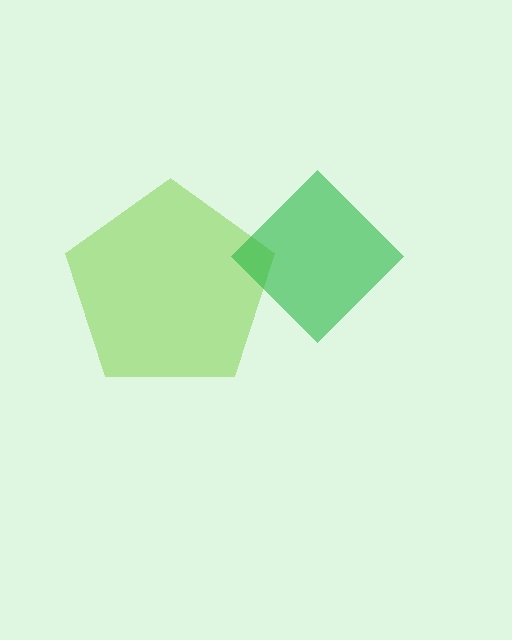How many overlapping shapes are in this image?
There are 2 overlapping shapes in the image.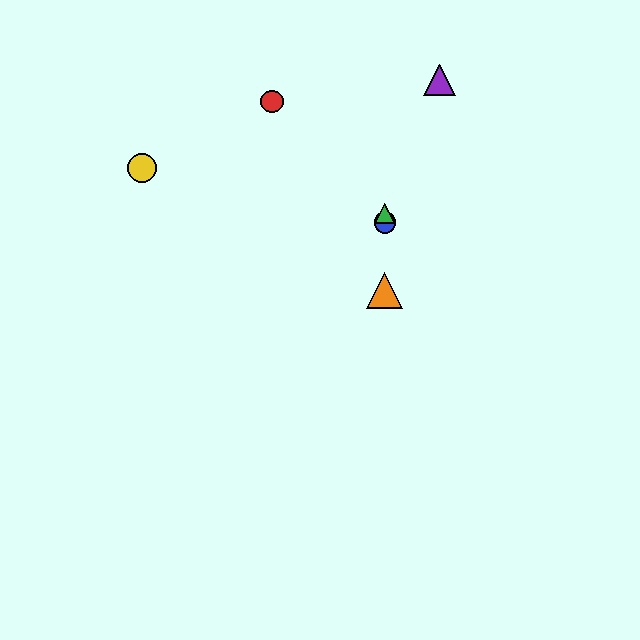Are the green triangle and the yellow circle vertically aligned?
No, the green triangle is at x≈385 and the yellow circle is at x≈142.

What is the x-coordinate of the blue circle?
The blue circle is at x≈385.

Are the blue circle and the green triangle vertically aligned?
Yes, both are at x≈385.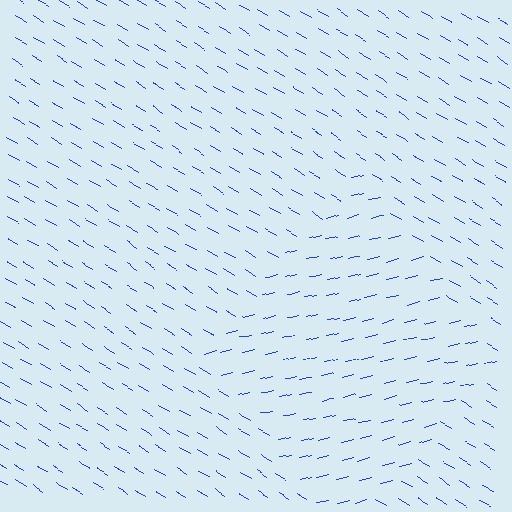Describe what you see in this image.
The image is filled with small blue line segments. A diamond region in the image has lines oriented differently from the surrounding lines, creating a visible texture boundary.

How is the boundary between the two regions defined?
The boundary is defined purely by a change in line orientation (approximately 45 degrees difference). All lines are the same color and thickness.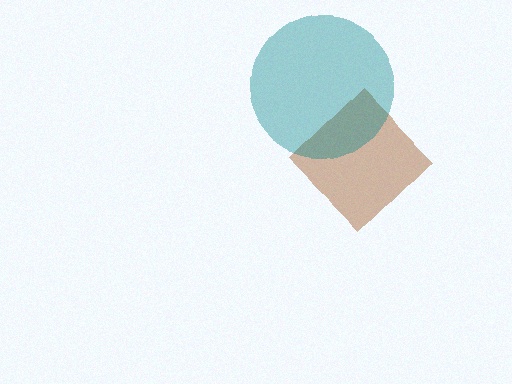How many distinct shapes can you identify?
There are 2 distinct shapes: a brown diamond, a teal circle.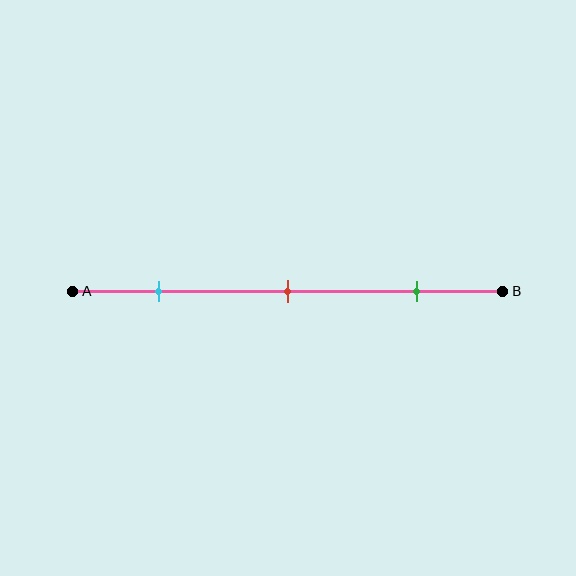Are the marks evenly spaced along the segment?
Yes, the marks are approximately evenly spaced.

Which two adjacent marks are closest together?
The cyan and red marks are the closest adjacent pair.